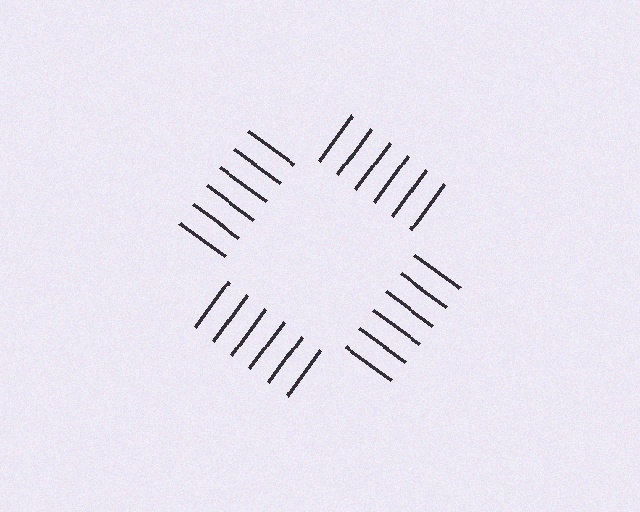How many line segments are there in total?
24 — 6 along each of the 4 edges.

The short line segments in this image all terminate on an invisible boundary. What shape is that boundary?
An illusory square — the line segments terminate on its edges but no continuous stroke is drawn.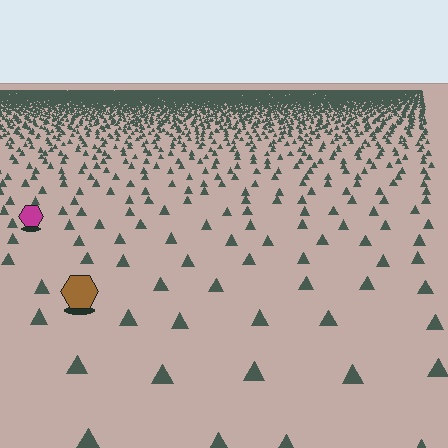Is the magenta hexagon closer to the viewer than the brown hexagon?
No. The brown hexagon is closer — you can tell from the texture gradient: the ground texture is coarser near it.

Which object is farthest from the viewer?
The magenta hexagon is farthest from the viewer. It appears smaller and the ground texture around it is denser.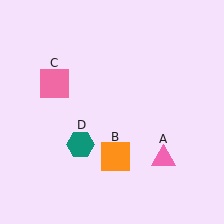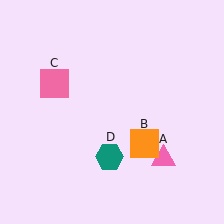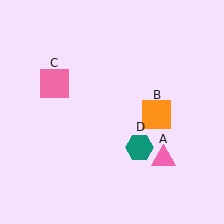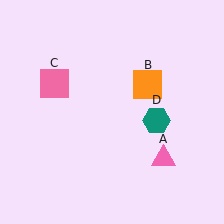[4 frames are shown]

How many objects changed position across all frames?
2 objects changed position: orange square (object B), teal hexagon (object D).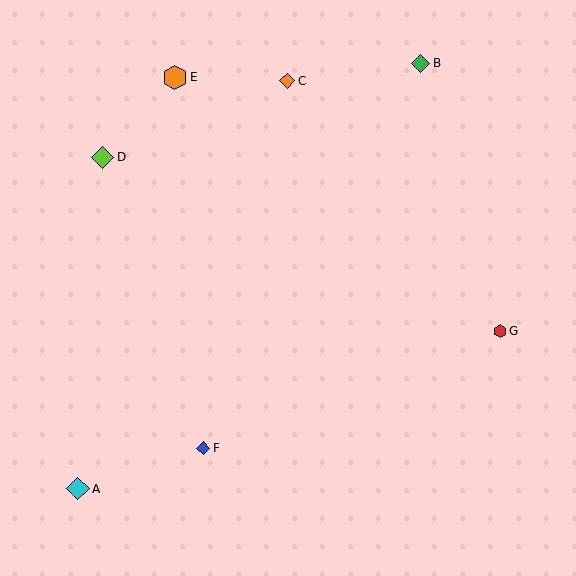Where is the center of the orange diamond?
The center of the orange diamond is at (287, 81).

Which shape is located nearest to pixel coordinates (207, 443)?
The blue diamond (labeled F) at (203, 448) is nearest to that location.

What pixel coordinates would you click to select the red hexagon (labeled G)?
Click at (500, 331) to select the red hexagon G.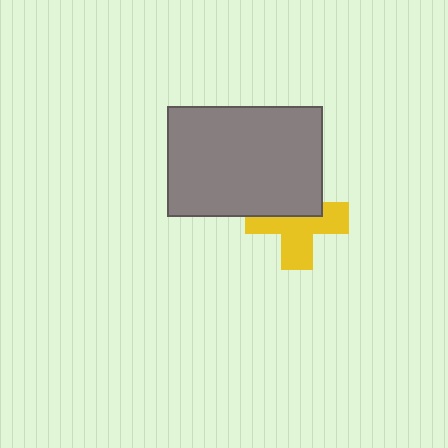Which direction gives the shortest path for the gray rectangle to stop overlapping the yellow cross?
Moving up gives the shortest separation.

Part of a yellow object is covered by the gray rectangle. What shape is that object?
It is a cross.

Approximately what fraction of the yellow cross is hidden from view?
Roughly 42% of the yellow cross is hidden behind the gray rectangle.